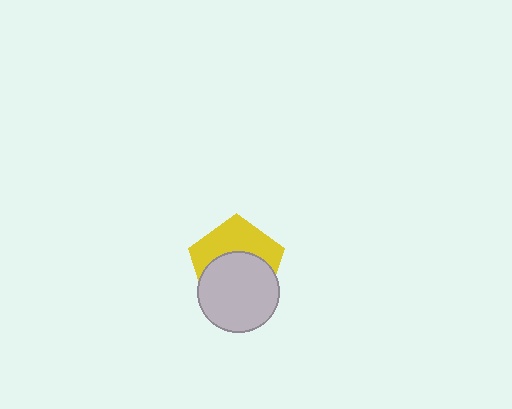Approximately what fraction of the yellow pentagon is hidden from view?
Roughly 55% of the yellow pentagon is hidden behind the light gray circle.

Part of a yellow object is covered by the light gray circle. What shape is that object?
It is a pentagon.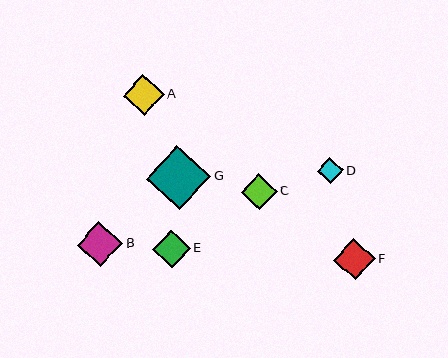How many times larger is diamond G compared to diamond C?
Diamond G is approximately 1.8 times the size of diamond C.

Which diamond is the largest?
Diamond G is the largest with a size of approximately 64 pixels.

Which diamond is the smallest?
Diamond D is the smallest with a size of approximately 26 pixels.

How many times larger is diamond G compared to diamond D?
Diamond G is approximately 2.5 times the size of diamond D.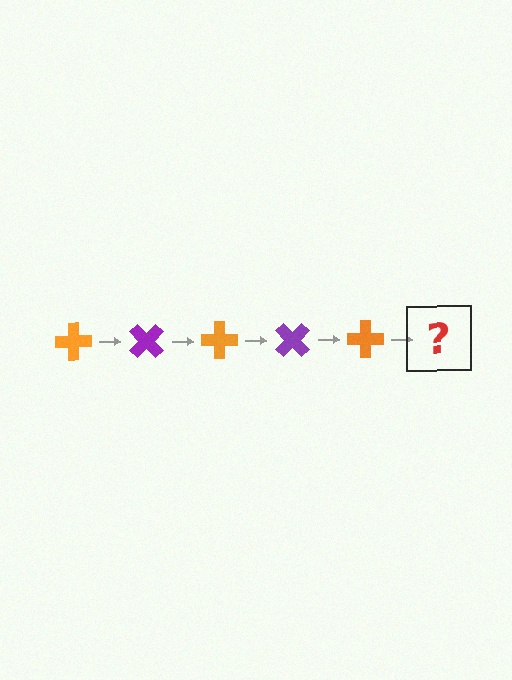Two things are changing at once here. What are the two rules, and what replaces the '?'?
The two rules are that it rotates 45 degrees each step and the color cycles through orange and purple. The '?' should be a purple cross, rotated 225 degrees from the start.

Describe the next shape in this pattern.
It should be a purple cross, rotated 225 degrees from the start.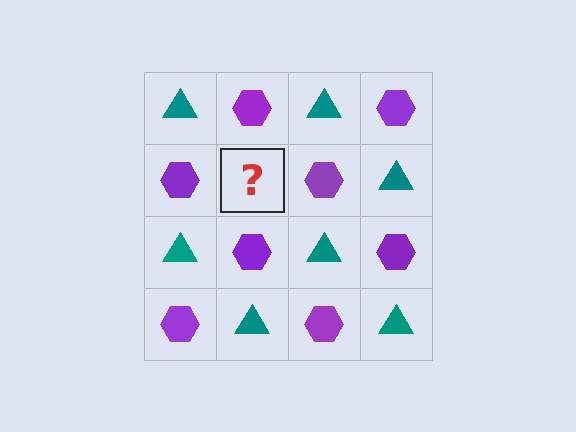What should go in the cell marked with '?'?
The missing cell should contain a teal triangle.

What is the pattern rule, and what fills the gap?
The rule is that it alternates teal triangle and purple hexagon in a checkerboard pattern. The gap should be filled with a teal triangle.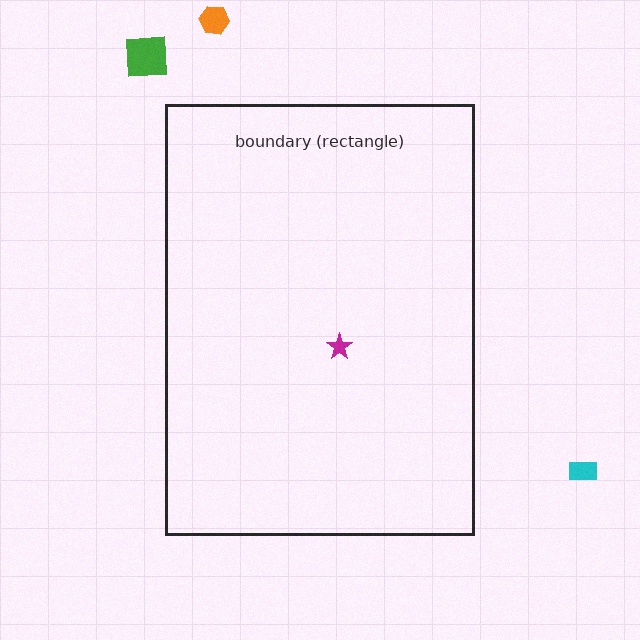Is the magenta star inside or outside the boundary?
Inside.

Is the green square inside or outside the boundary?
Outside.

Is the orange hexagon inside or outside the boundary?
Outside.